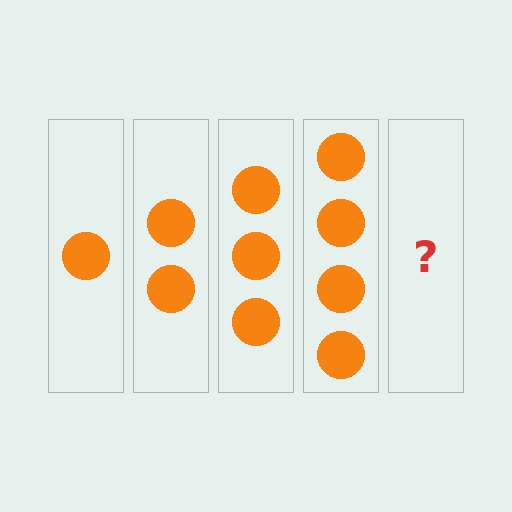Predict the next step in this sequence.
The next step is 5 circles.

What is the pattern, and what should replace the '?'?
The pattern is that each step adds one more circle. The '?' should be 5 circles.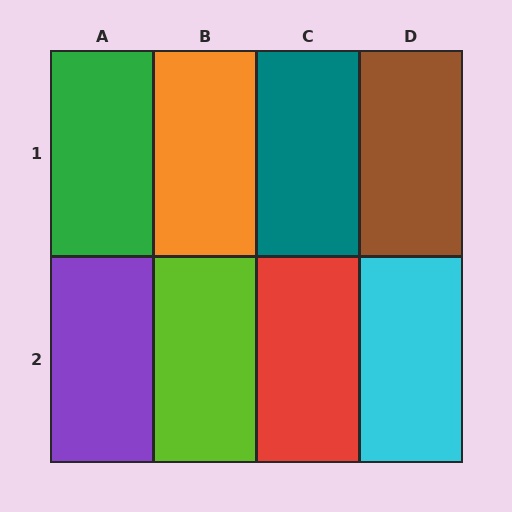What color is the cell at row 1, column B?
Orange.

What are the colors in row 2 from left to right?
Purple, lime, red, cyan.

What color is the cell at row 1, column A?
Green.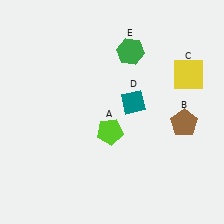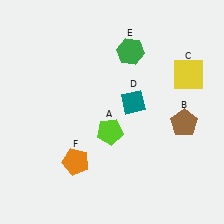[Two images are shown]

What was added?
An orange pentagon (F) was added in Image 2.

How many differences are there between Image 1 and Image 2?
There is 1 difference between the two images.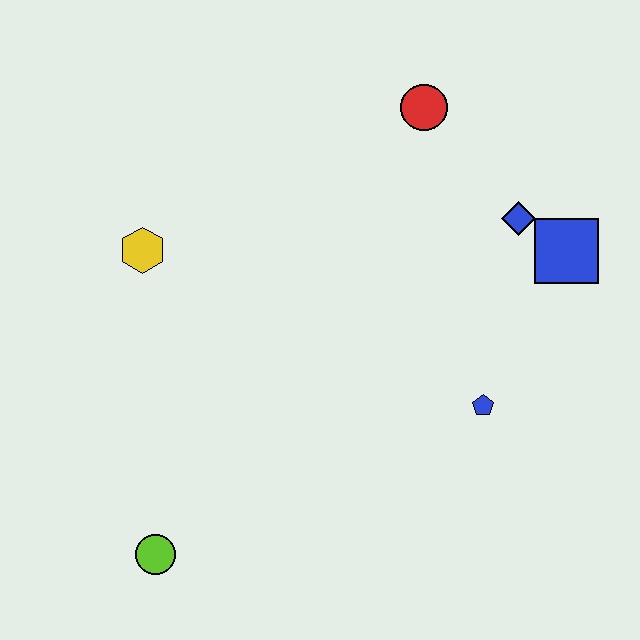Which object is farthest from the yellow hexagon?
The blue square is farthest from the yellow hexagon.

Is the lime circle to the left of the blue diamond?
Yes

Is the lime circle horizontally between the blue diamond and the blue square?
No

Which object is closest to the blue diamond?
The blue square is closest to the blue diamond.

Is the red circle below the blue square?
No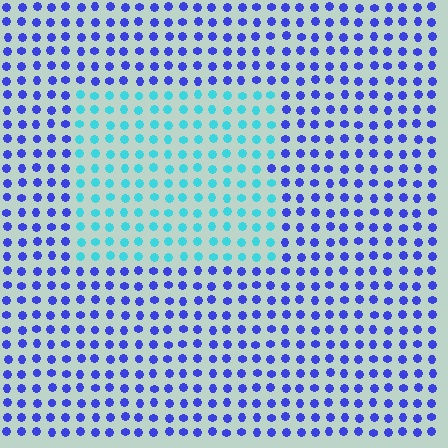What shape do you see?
I see a rectangle.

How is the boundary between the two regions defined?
The boundary is defined purely by a slight shift in hue (about 55 degrees). Spacing, size, and orientation are identical on both sides.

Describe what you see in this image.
The image is filled with small blue elements in a uniform arrangement. A rectangle-shaped region is visible where the elements are tinted to a slightly different hue, forming a subtle color boundary.